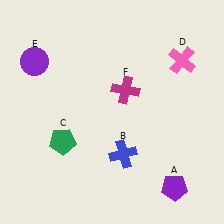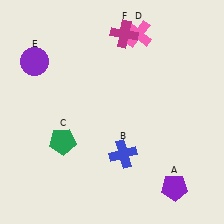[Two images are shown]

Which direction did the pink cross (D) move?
The pink cross (D) moved left.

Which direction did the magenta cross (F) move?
The magenta cross (F) moved up.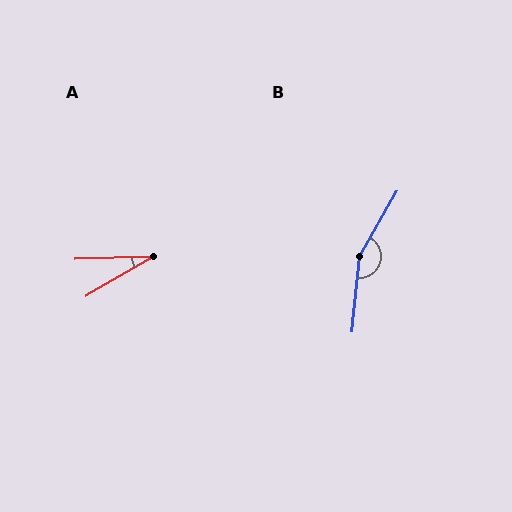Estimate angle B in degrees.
Approximately 156 degrees.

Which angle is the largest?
B, at approximately 156 degrees.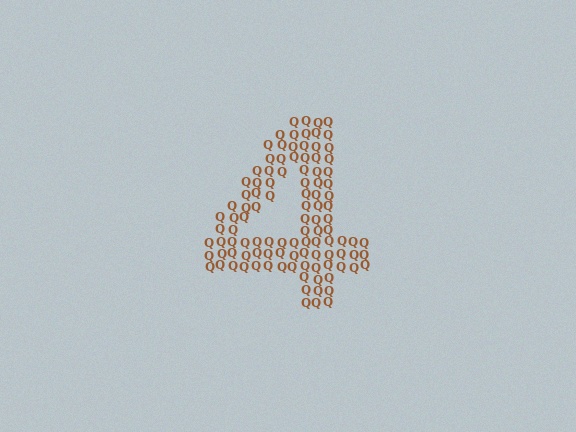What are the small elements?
The small elements are letter Q's.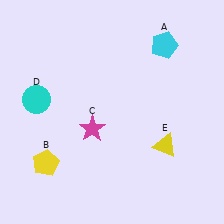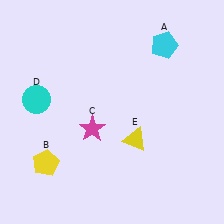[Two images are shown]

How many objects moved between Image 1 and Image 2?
1 object moved between the two images.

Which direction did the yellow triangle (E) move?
The yellow triangle (E) moved left.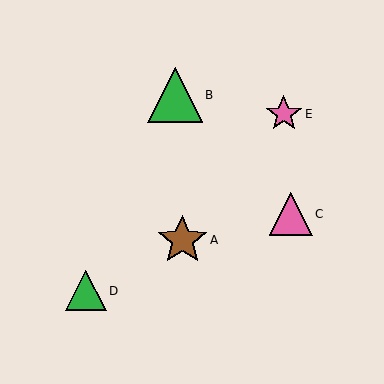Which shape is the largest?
The green triangle (labeled B) is the largest.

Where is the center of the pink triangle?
The center of the pink triangle is at (291, 214).